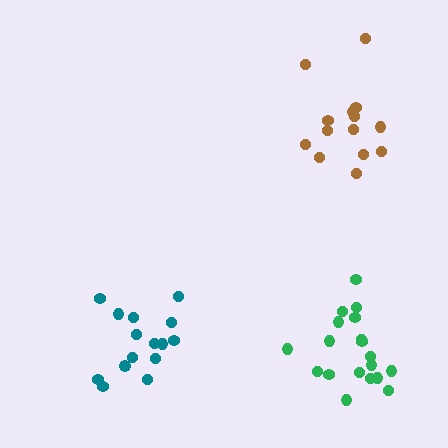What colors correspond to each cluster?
The clusters are colored: brown, green, teal.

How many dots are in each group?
Group 1: 14 dots, Group 2: 19 dots, Group 3: 15 dots (48 total).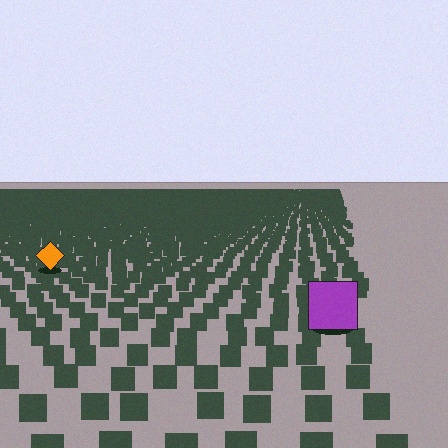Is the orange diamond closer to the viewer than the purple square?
No. The purple square is closer — you can tell from the texture gradient: the ground texture is coarser near it.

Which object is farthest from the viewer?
The orange diamond is farthest from the viewer. It appears smaller and the ground texture around it is denser.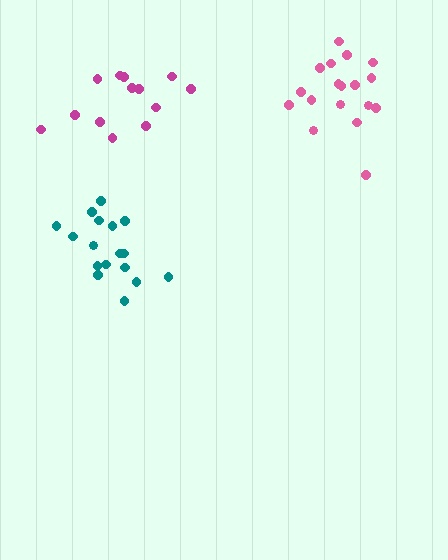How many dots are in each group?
Group 1: 13 dots, Group 2: 17 dots, Group 3: 18 dots (48 total).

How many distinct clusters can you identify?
There are 3 distinct clusters.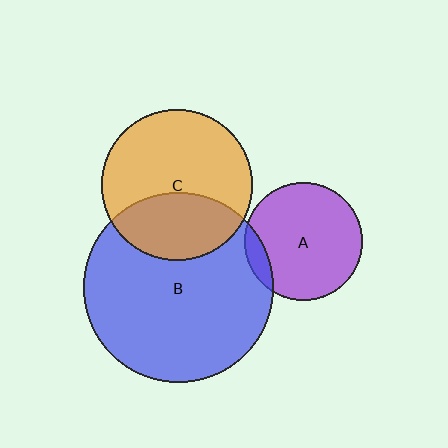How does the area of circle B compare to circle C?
Approximately 1.6 times.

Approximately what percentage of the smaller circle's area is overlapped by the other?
Approximately 35%.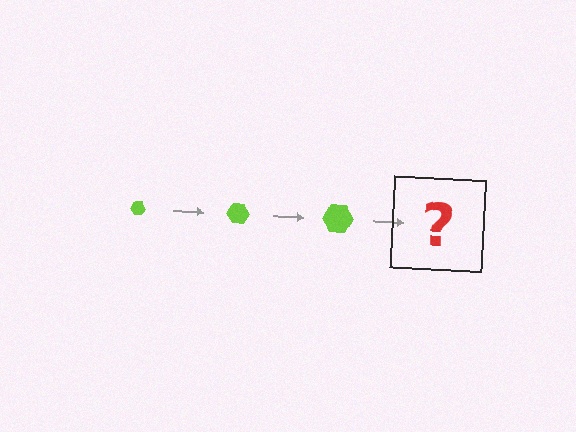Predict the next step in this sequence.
The next step is a lime hexagon, larger than the previous one.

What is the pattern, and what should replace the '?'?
The pattern is that the hexagon gets progressively larger each step. The '?' should be a lime hexagon, larger than the previous one.